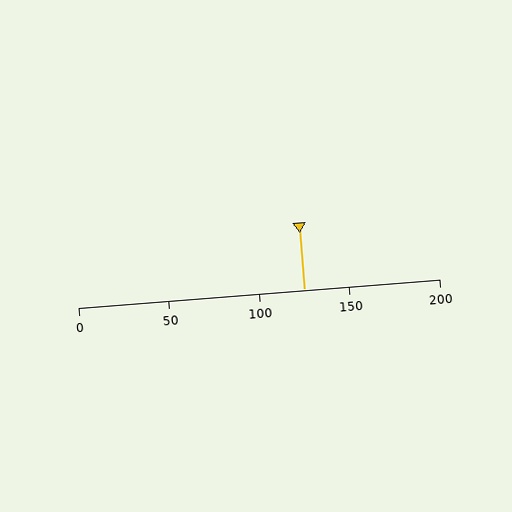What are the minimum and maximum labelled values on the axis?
The axis runs from 0 to 200.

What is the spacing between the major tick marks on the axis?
The major ticks are spaced 50 apart.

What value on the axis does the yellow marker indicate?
The marker indicates approximately 125.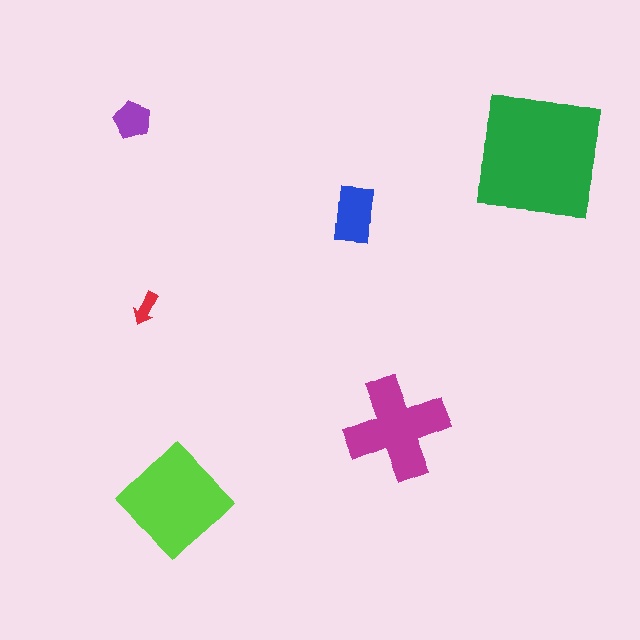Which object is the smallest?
The red arrow.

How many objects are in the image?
There are 6 objects in the image.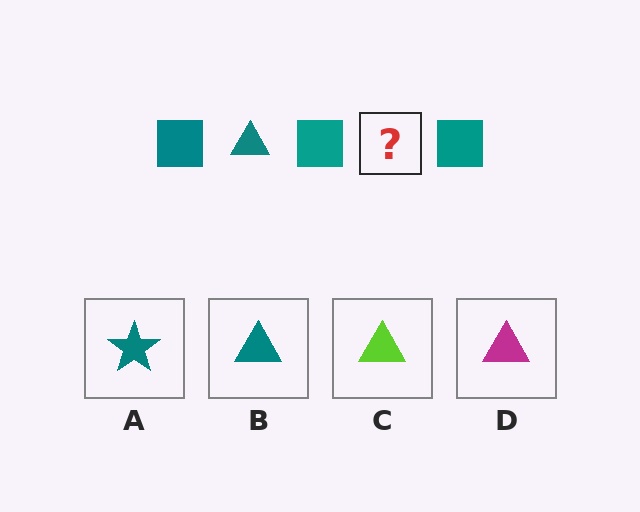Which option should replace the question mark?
Option B.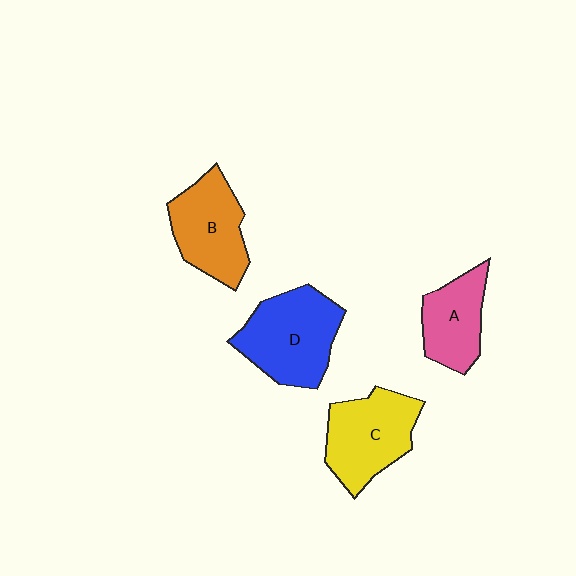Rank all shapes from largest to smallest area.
From largest to smallest: D (blue), C (yellow), B (orange), A (pink).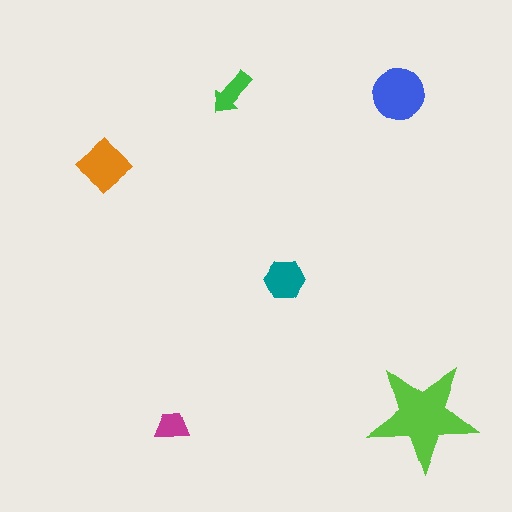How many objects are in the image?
There are 6 objects in the image.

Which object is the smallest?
The magenta trapezoid.